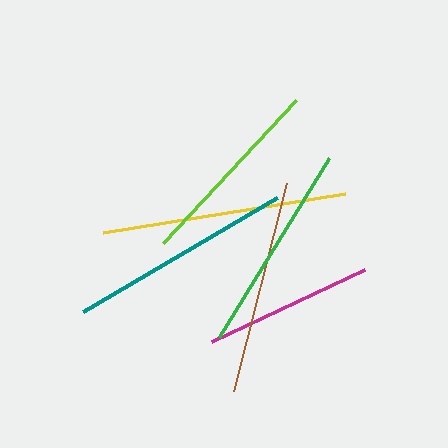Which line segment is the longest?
The yellow line is the longest at approximately 245 pixels.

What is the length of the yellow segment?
The yellow segment is approximately 245 pixels long.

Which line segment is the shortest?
The magenta line is the shortest at approximately 169 pixels.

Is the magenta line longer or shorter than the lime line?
The lime line is longer than the magenta line.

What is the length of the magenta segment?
The magenta segment is approximately 169 pixels long.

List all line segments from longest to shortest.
From longest to shortest: yellow, teal, brown, green, lime, magenta.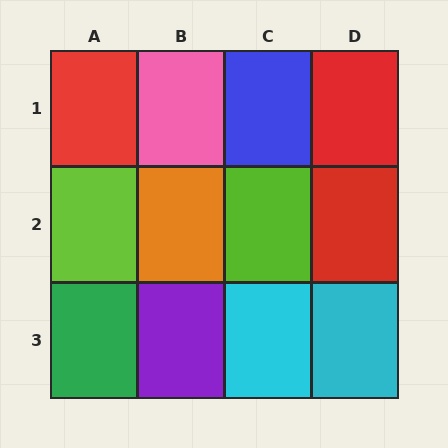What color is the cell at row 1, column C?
Blue.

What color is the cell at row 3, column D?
Cyan.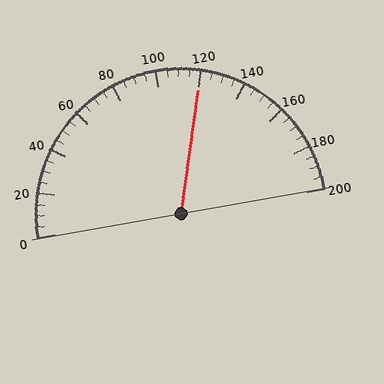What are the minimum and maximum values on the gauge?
The gauge ranges from 0 to 200.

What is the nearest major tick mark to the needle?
The nearest major tick mark is 120.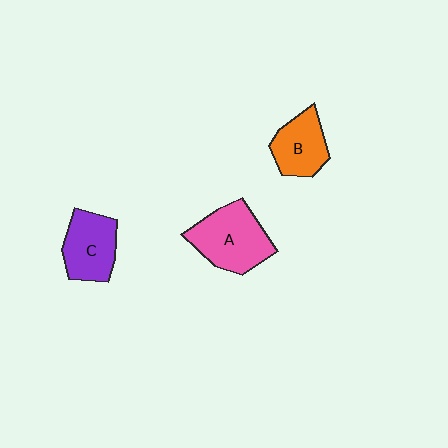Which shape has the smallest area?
Shape B (orange).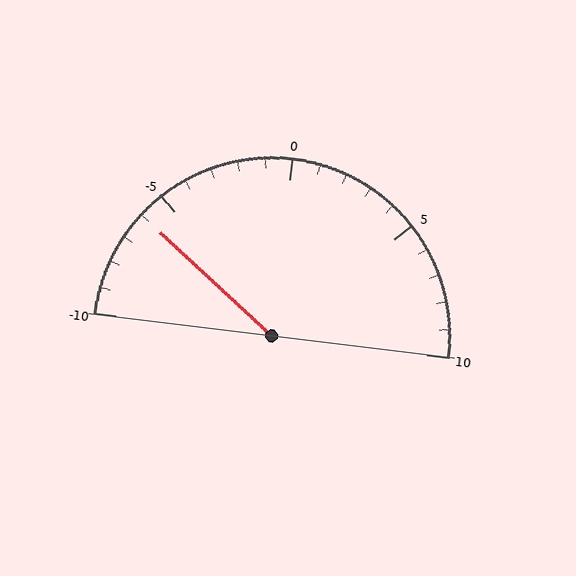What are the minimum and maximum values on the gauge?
The gauge ranges from -10 to 10.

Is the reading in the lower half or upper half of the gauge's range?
The reading is in the lower half of the range (-10 to 10).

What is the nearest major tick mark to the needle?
The nearest major tick mark is -5.